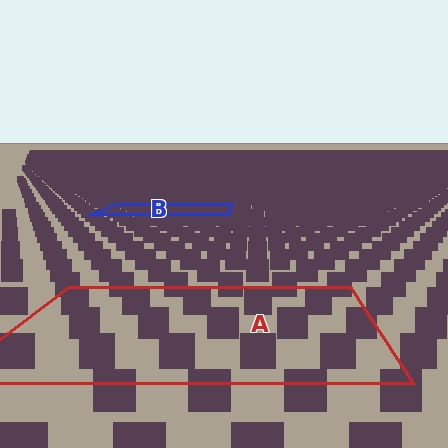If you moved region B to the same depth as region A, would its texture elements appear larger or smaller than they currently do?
They would appear larger. At a closer depth, the same texture elements are projected at a bigger on-screen size.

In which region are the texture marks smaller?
The texture marks are smaller in region B, because it is farther away.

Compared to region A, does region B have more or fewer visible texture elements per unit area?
Region B has more texture elements per unit area — they are packed more densely because it is farther away.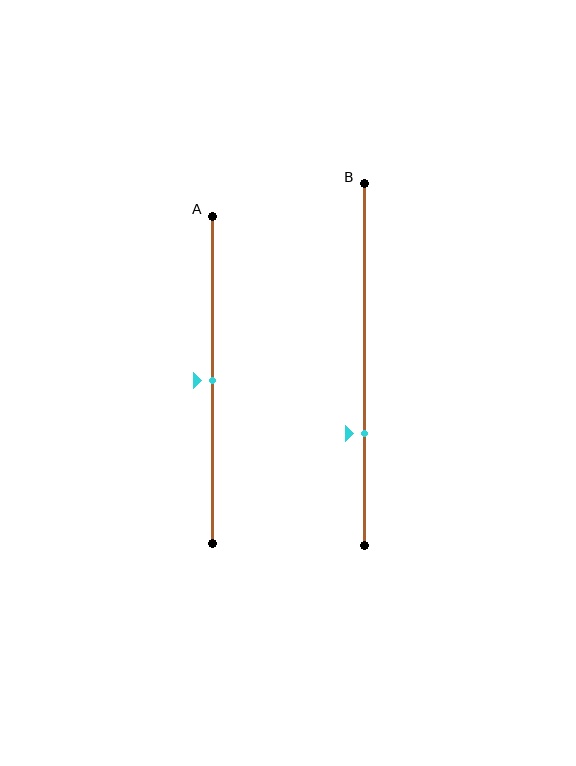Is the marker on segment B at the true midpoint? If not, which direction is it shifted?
No, the marker on segment B is shifted downward by about 19% of the segment length.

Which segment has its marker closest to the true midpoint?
Segment A has its marker closest to the true midpoint.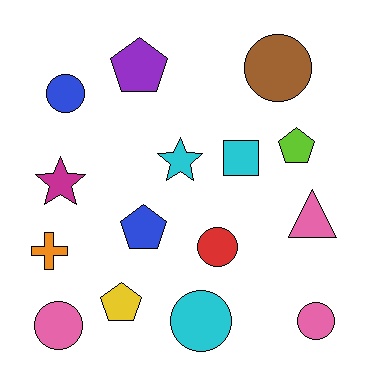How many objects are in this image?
There are 15 objects.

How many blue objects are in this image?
There are 2 blue objects.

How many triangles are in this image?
There is 1 triangle.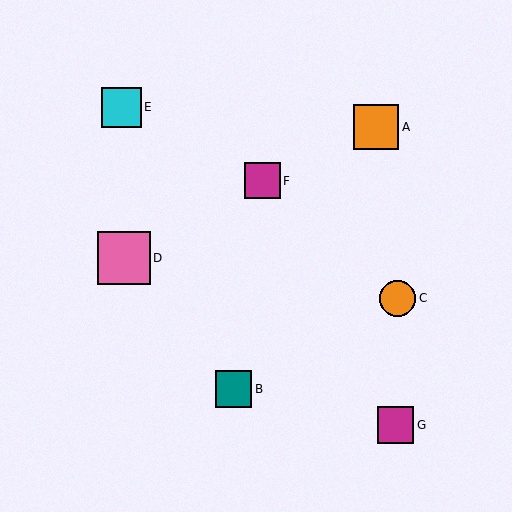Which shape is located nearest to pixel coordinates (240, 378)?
The teal square (labeled B) at (234, 389) is nearest to that location.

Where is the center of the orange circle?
The center of the orange circle is at (398, 298).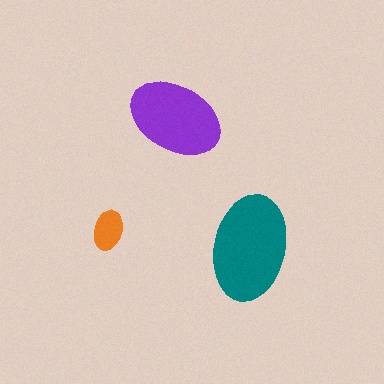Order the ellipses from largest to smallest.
the teal one, the purple one, the orange one.